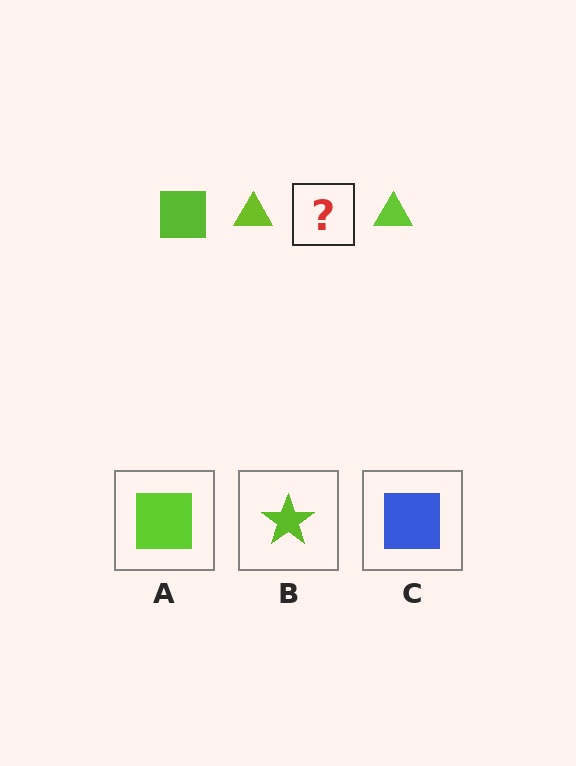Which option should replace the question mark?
Option A.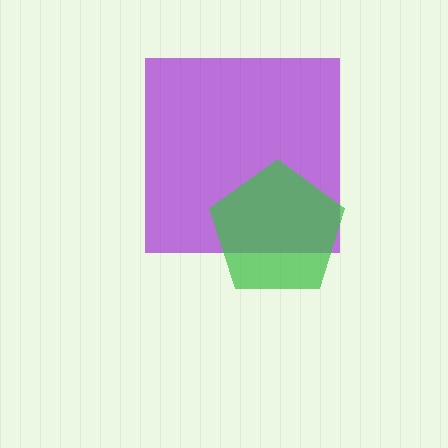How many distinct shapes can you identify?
There are 2 distinct shapes: a purple square, a green pentagon.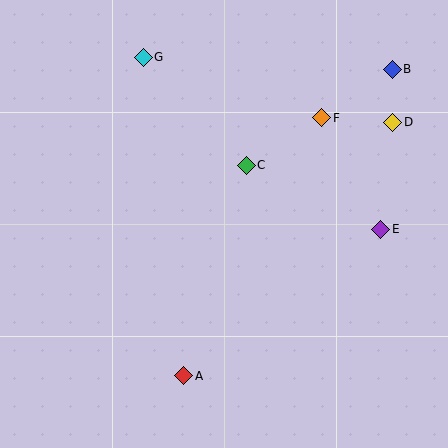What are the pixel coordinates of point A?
Point A is at (184, 376).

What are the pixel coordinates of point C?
Point C is at (246, 165).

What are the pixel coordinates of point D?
Point D is at (393, 122).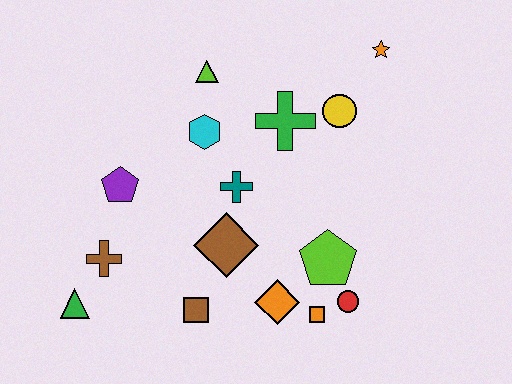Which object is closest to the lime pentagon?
The red circle is closest to the lime pentagon.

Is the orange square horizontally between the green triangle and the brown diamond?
No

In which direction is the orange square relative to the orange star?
The orange square is below the orange star.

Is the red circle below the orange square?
No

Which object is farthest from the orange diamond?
The orange star is farthest from the orange diamond.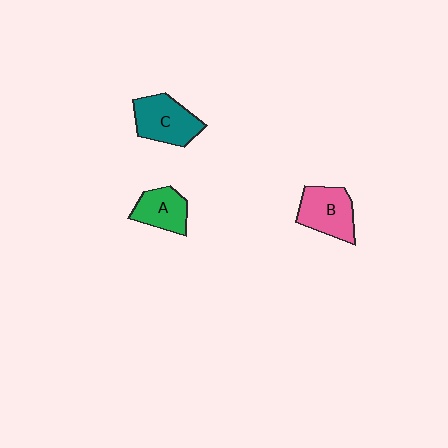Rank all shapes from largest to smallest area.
From largest to smallest: C (teal), B (pink), A (green).